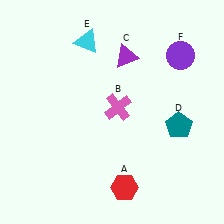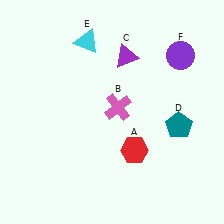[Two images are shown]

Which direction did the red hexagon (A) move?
The red hexagon (A) moved up.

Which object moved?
The red hexagon (A) moved up.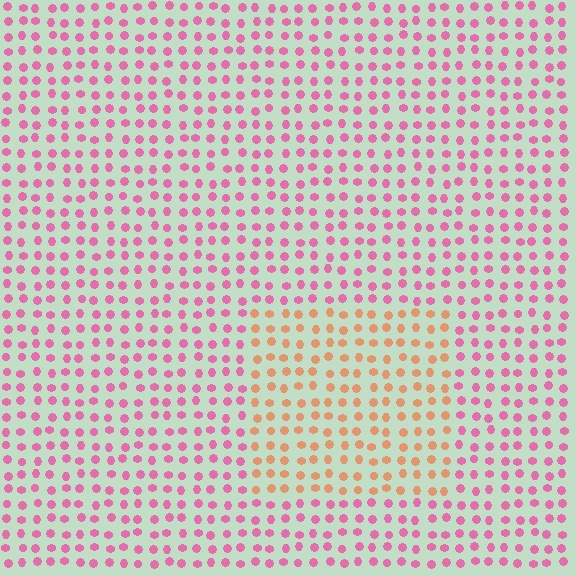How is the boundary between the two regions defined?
The boundary is defined purely by a slight shift in hue (about 52 degrees). Spacing, size, and orientation are identical on both sides.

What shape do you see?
I see a rectangle.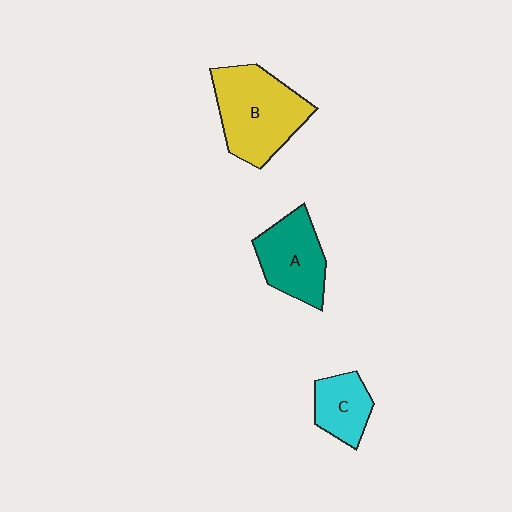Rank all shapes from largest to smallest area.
From largest to smallest: B (yellow), A (teal), C (cyan).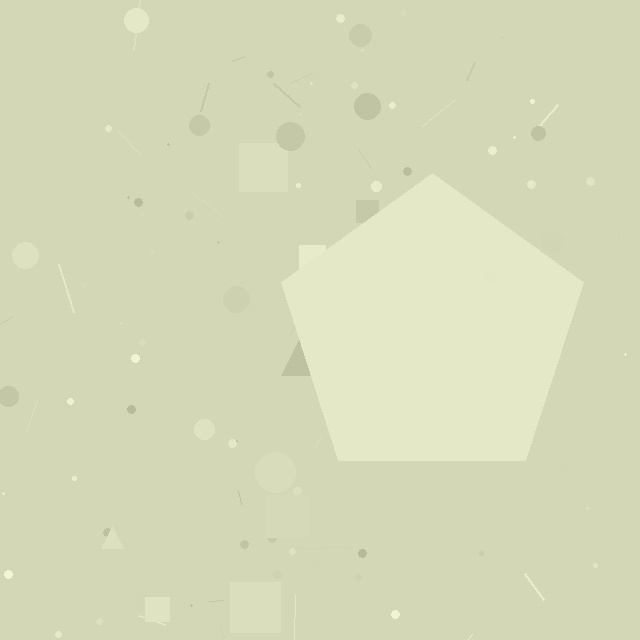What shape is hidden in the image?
A pentagon is hidden in the image.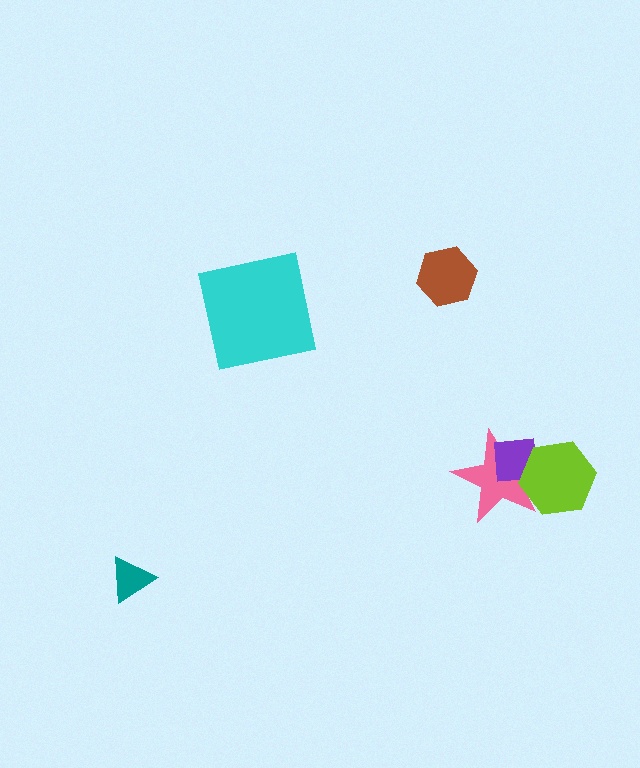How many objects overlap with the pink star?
2 objects overlap with the pink star.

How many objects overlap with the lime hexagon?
2 objects overlap with the lime hexagon.